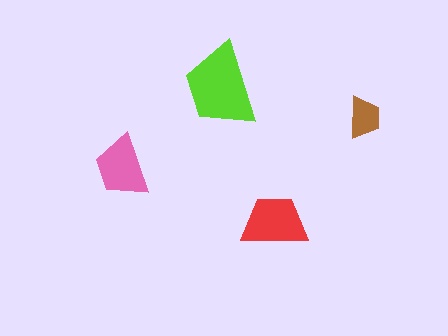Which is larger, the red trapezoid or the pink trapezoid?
The red one.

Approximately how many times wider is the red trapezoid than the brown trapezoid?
About 1.5 times wider.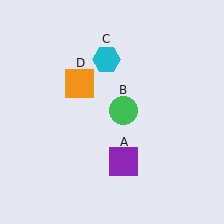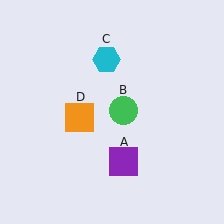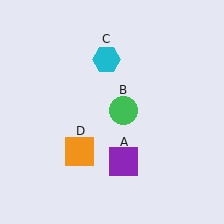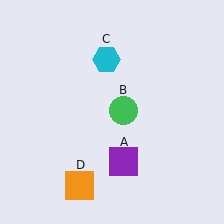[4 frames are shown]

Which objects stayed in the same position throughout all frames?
Purple square (object A) and green circle (object B) and cyan hexagon (object C) remained stationary.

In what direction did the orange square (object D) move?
The orange square (object D) moved down.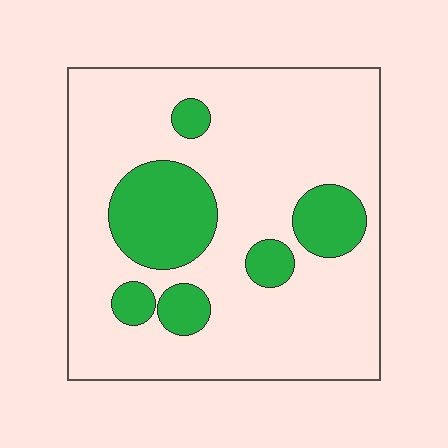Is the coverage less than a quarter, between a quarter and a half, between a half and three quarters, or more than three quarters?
Less than a quarter.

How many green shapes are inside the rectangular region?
6.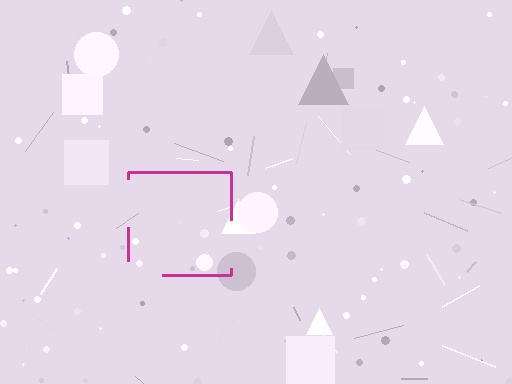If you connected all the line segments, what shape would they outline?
They would outline a square.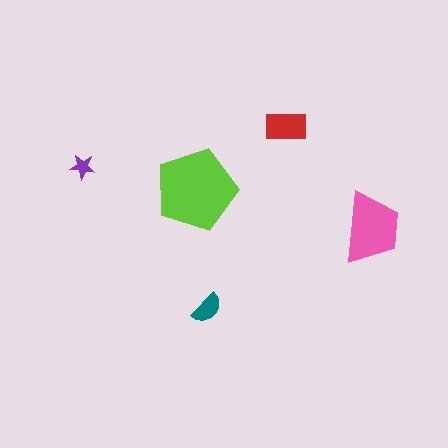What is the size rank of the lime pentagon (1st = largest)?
1st.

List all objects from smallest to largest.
The purple star, the teal semicircle, the red rectangle, the pink trapezoid, the lime pentagon.